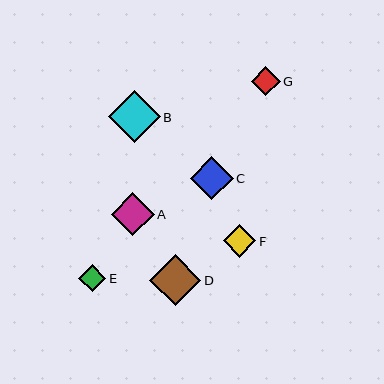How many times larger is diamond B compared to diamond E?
Diamond B is approximately 1.9 times the size of diamond E.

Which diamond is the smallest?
Diamond E is the smallest with a size of approximately 27 pixels.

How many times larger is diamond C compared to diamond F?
Diamond C is approximately 1.3 times the size of diamond F.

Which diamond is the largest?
Diamond B is the largest with a size of approximately 52 pixels.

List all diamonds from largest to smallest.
From largest to smallest: B, D, C, A, F, G, E.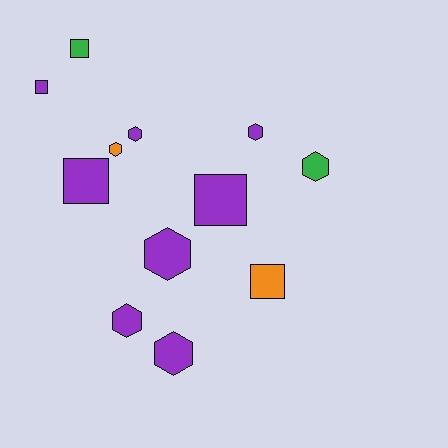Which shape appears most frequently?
Hexagon, with 7 objects.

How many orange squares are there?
There is 1 orange square.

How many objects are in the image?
There are 12 objects.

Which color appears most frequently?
Purple, with 8 objects.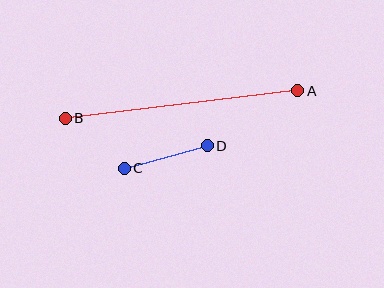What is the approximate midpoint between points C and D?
The midpoint is at approximately (166, 157) pixels.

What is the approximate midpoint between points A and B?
The midpoint is at approximately (182, 105) pixels.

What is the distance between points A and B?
The distance is approximately 234 pixels.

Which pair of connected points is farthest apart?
Points A and B are farthest apart.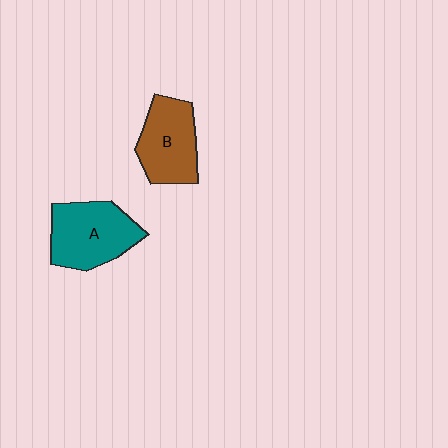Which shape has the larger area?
Shape A (teal).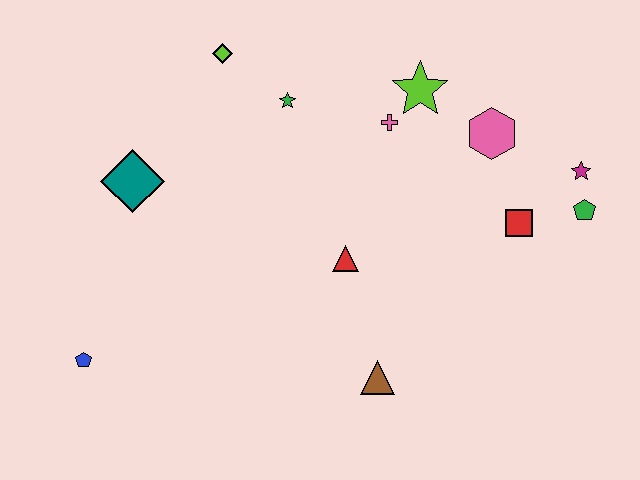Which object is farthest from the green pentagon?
The blue pentagon is farthest from the green pentagon.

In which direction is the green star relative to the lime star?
The green star is to the left of the lime star.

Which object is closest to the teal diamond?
The lime diamond is closest to the teal diamond.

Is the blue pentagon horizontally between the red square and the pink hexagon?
No